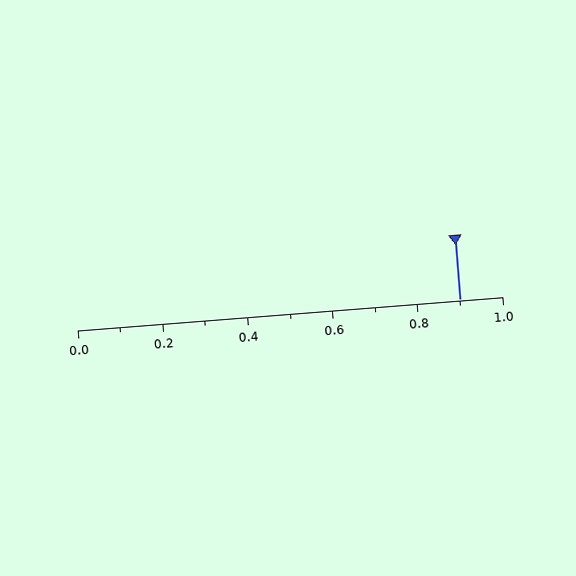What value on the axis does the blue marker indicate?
The marker indicates approximately 0.9.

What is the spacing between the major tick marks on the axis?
The major ticks are spaced 0.2 apart.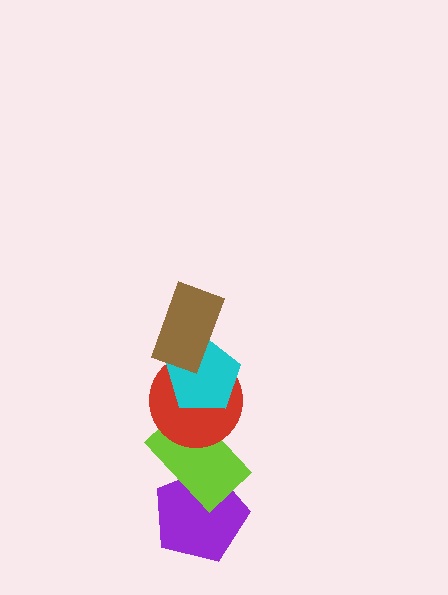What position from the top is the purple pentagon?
The purple pentagon is 5th from the top.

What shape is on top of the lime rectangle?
The red circle is on top of the lime rectangle.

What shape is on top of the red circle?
The cyan pentagon is on top of the red circle.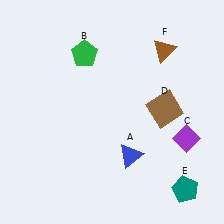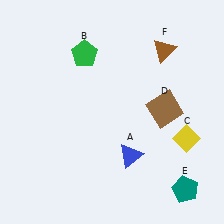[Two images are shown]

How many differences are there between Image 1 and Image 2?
There is 1 difference between the two images.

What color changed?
The diamond (C) changed from purple in Image 1 to yellow in Image 2.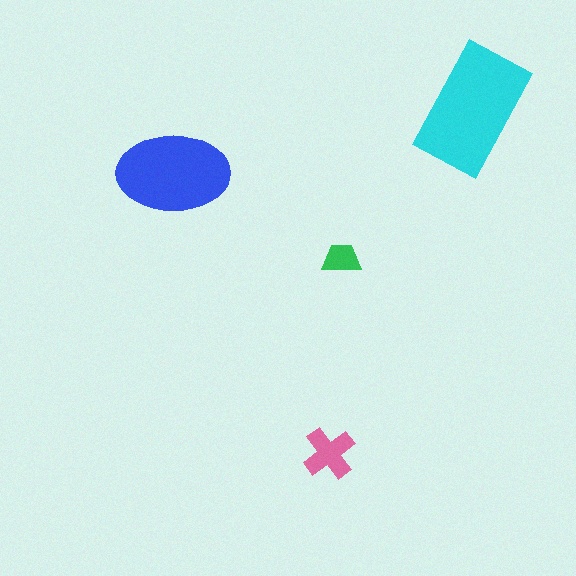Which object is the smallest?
The green trapezoid.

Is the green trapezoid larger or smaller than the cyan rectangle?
Smaller.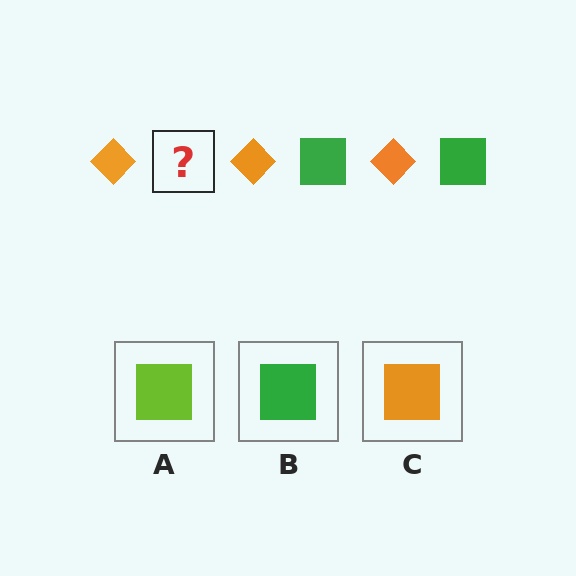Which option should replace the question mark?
Option B.